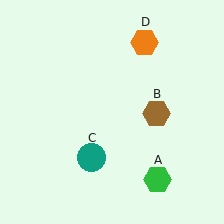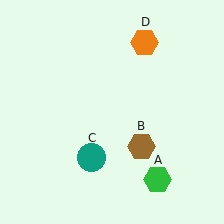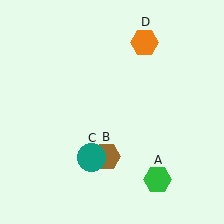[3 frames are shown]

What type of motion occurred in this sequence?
The brown hexagon (object B) rotated clockwise around the center of the scene.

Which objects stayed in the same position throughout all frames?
Green hexagon (object A) and teal circle (object C) and orange hexagon (object D) remained stationary.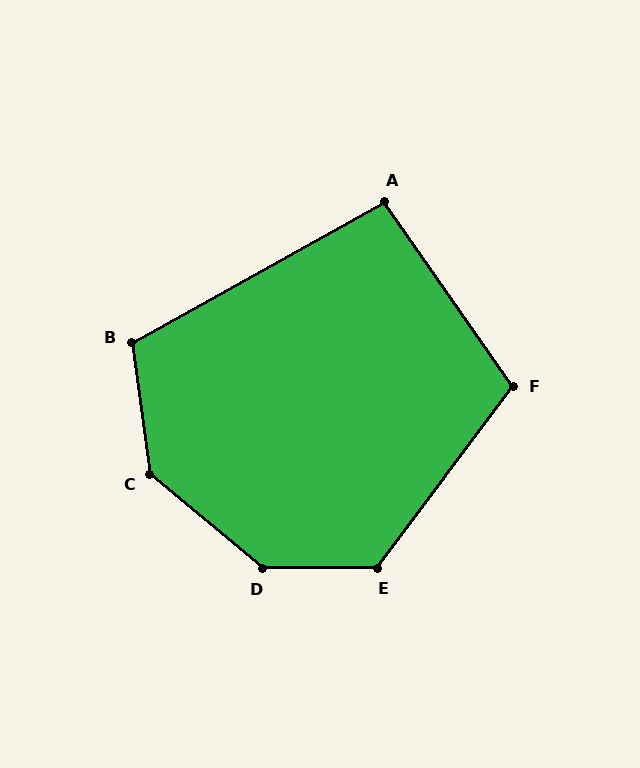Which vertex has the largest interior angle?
D, at approximately 140 degrees.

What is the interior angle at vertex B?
Approximately 111 degrees (obtuse).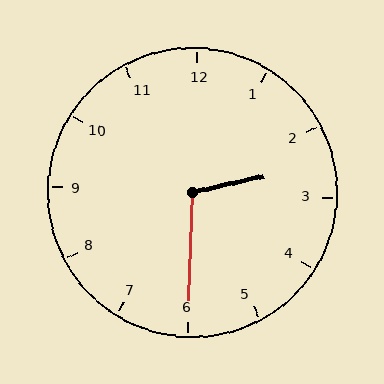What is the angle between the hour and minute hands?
Approximately 105 degrees.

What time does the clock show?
2:30.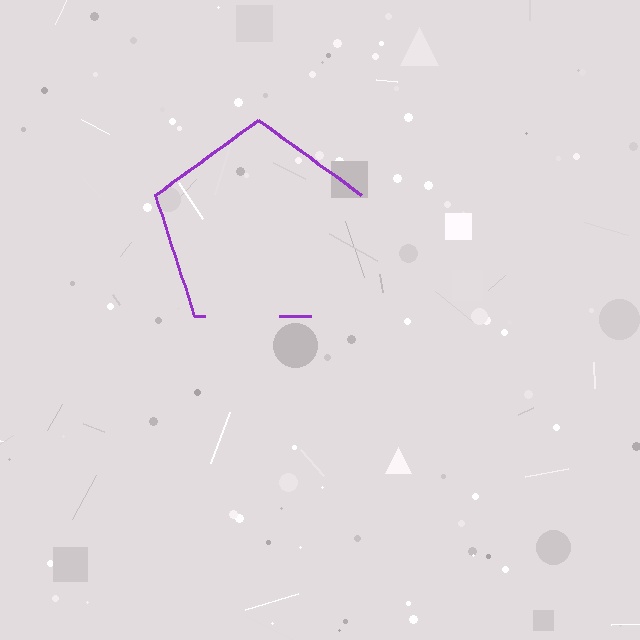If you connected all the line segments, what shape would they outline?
They would outline a pentagon.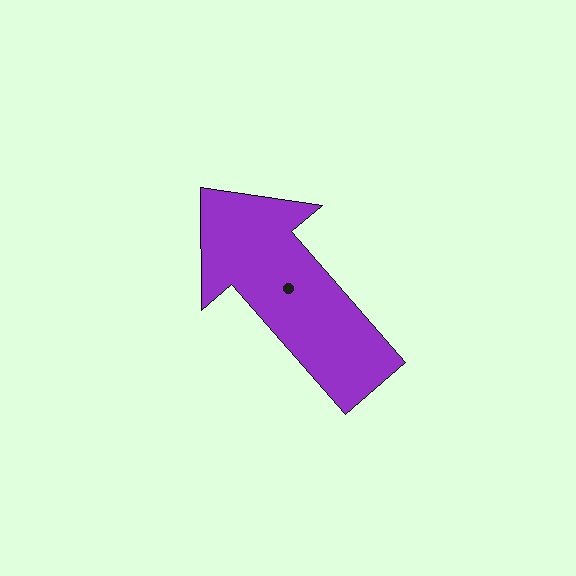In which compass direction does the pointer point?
Northwest.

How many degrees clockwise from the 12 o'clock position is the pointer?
Approximately 319 degrees.